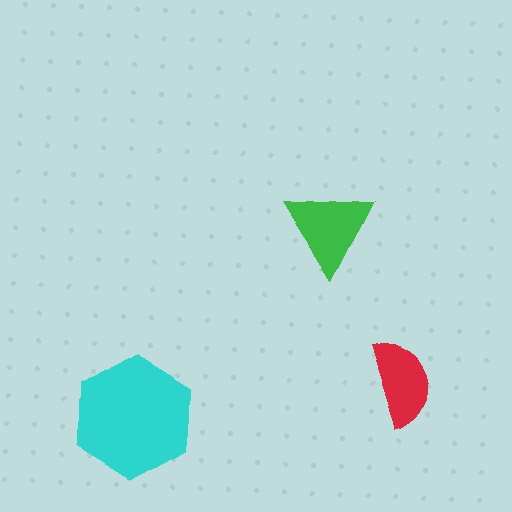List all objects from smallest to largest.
The red semicircle, the green triangle, the cyan hexagon.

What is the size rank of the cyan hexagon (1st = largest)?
1st.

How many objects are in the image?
There are 3 objects in the image.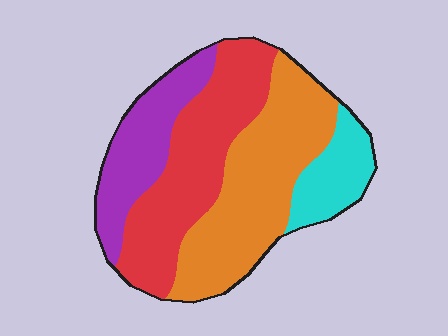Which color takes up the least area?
Cyan, at roughly 10%.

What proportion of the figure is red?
Red takes up about one third (1/3) of the figure.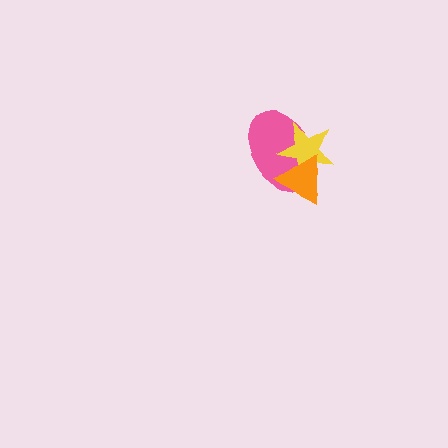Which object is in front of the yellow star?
The orange triangle is in front of the yellow star.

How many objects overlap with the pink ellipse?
2 objects overlap with the pink ellipse.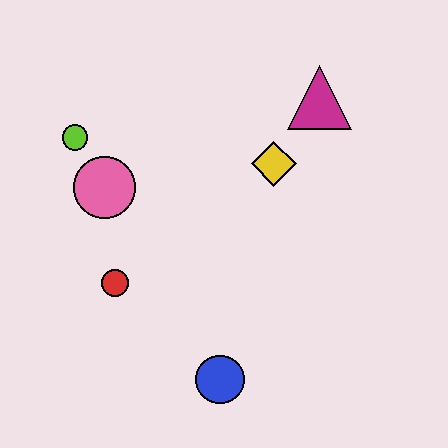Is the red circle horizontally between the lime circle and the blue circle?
Yes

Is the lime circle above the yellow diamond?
Yes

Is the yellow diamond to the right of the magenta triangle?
No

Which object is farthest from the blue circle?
The magenta triangle is farthest from the blue circle.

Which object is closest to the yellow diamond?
The magenta triangle is closest to the yellow diamond.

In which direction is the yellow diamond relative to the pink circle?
The yellow diamond is to the right of the pink circle.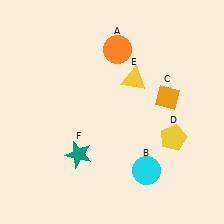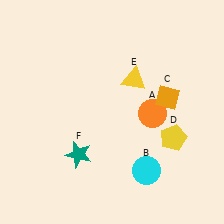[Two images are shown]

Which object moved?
The orange circle (A) moved down.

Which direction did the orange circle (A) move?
The orange circle (A) moved down.